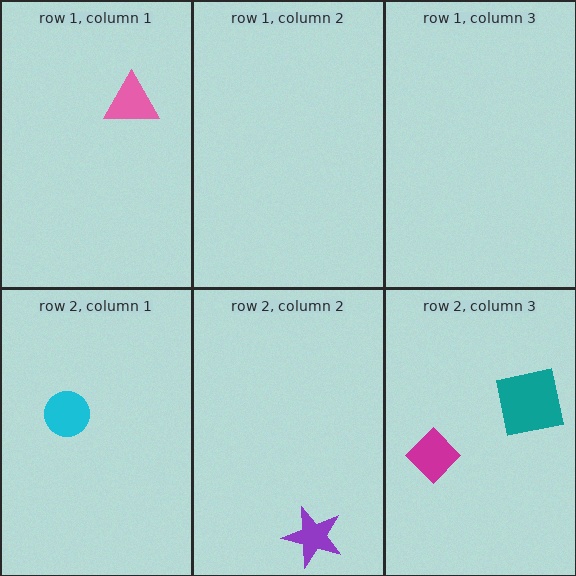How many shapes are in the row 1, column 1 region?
1.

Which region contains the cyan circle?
The row 2, column 1 region.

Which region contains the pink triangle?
The row 1, column 1 region.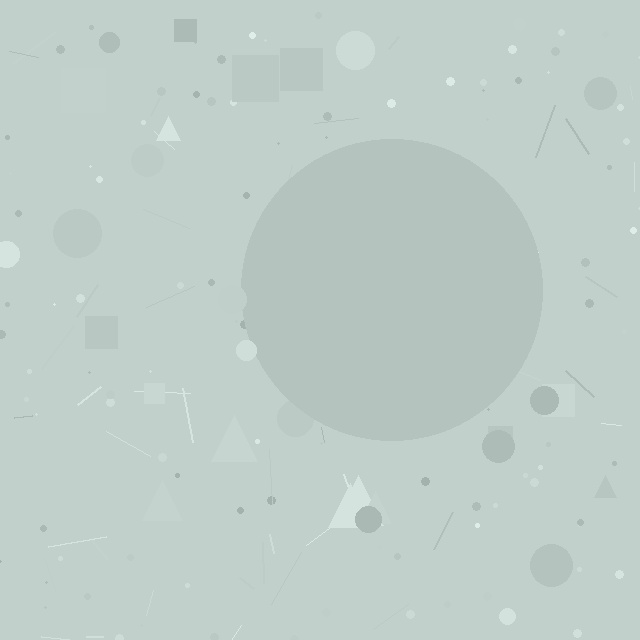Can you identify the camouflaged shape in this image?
The camouflaged shape is a circle.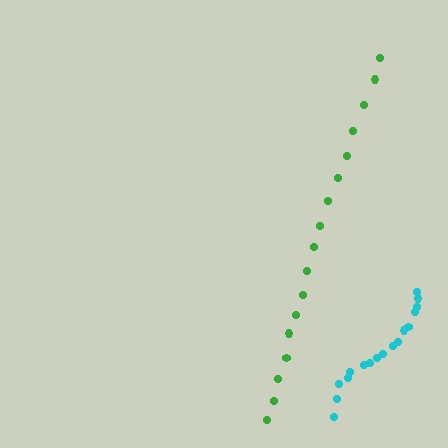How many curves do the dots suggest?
There are 2 distinct paths.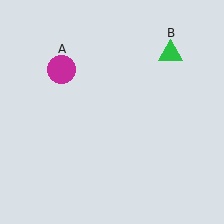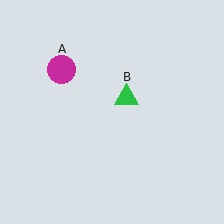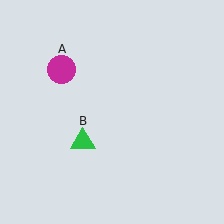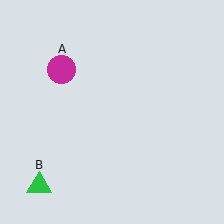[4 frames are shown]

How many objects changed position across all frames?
1 object changed position: green triangle (object B).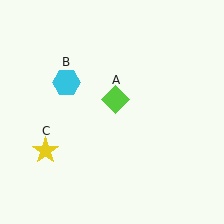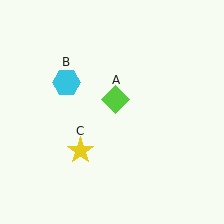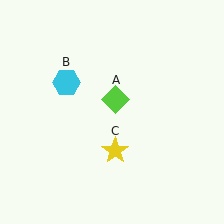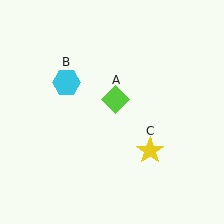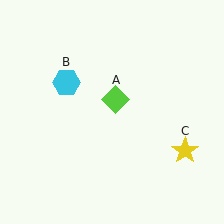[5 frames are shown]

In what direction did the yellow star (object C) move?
The yellow star (object C) moved right.